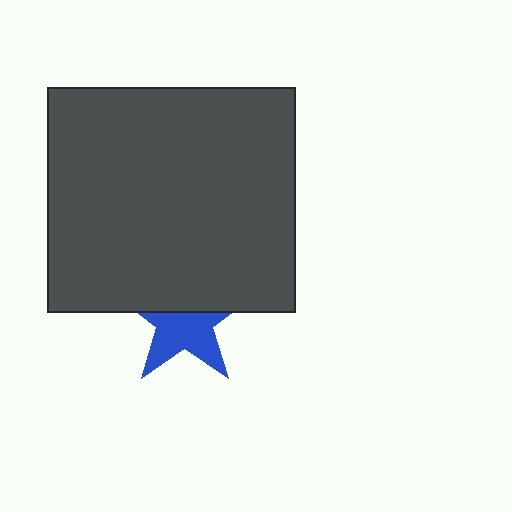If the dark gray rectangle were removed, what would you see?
You would see the complete blue star.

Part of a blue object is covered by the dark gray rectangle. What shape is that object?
It is a star.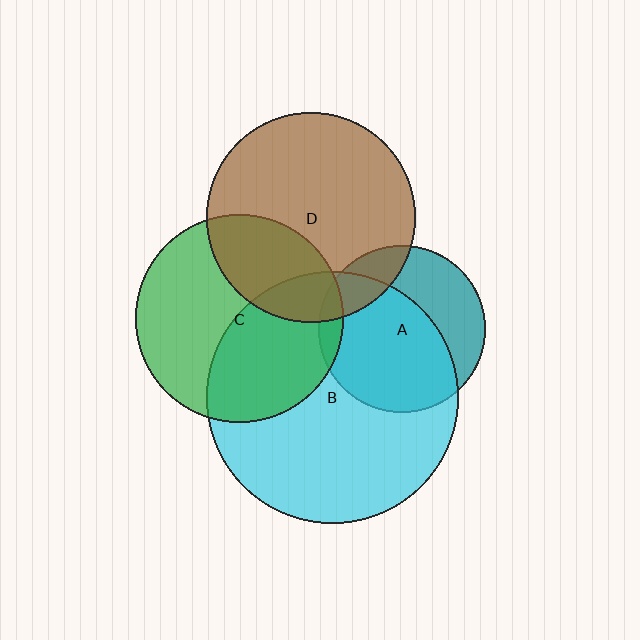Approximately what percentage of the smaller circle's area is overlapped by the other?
Approximately 15%.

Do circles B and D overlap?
Yes.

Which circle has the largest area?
Circle B (cyan).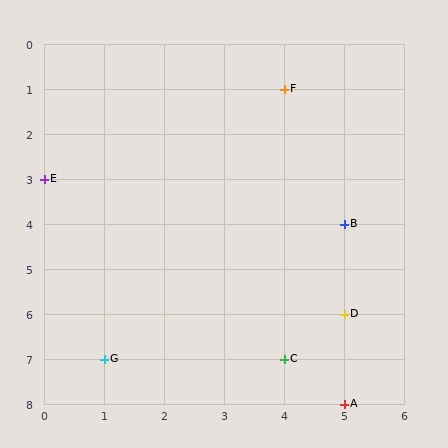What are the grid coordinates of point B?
Point B is at grid coordinates (5, 4).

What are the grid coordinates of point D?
Point D is at grid coordinates (5, 6).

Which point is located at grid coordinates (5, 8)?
Point A is at (5, 8).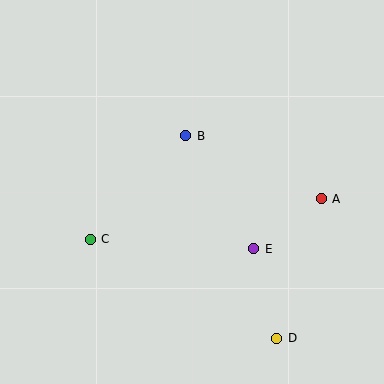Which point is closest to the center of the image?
Point B at (186, 136) is closest to the center.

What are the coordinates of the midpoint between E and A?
The midpoint between E and A is at (288, 224).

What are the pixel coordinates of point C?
Point C is at (90, 239).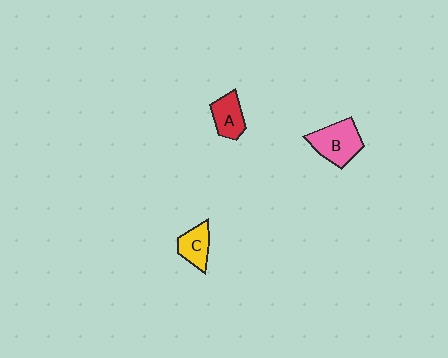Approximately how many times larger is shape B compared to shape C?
Approximately 1.6 times.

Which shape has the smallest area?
Shape C (yellow).